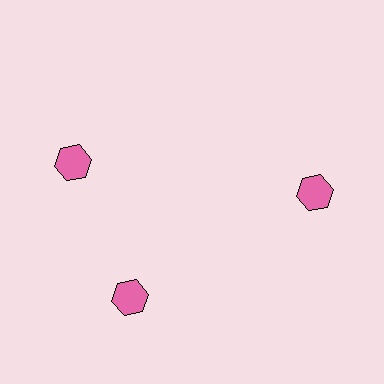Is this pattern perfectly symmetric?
No. The 3 pink hexagons are arranged in a ring, but one element near the 11 o'clock position is rotated out of alignment along the ring, breaking the 3-fold rotational symmetry.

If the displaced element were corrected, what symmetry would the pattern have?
It would have 3-fold rotational symmetry — the pattern would map onto itself every 120 degrees.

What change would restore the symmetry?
The symmetry would be restored by rotating it back into even spacing with its neighbors so that all 3 hexagons sit at equal angles and equal distance from the center.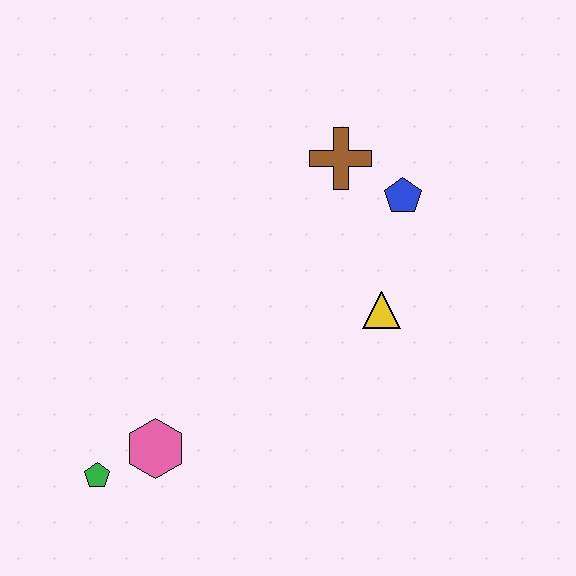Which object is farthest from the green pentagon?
The blue pentagon is farthest from the green pentagon.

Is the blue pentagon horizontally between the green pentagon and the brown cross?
No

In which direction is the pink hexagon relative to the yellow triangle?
The pink hexagon is to the left of the yellow triangle.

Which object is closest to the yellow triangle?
The blue pentagon is closest to the yellow triangle.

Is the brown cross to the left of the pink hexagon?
No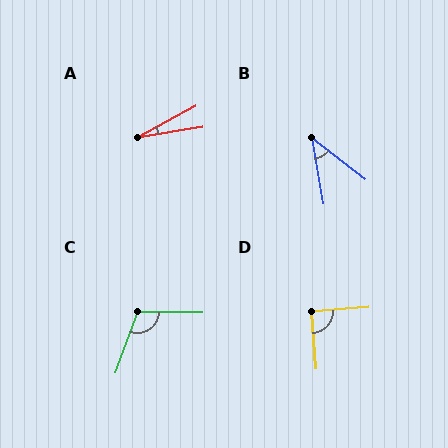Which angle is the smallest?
A, at approximately 19 degrees.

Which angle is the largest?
C, at approximately 110 degrees.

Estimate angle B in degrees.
Approximately 43 degrees.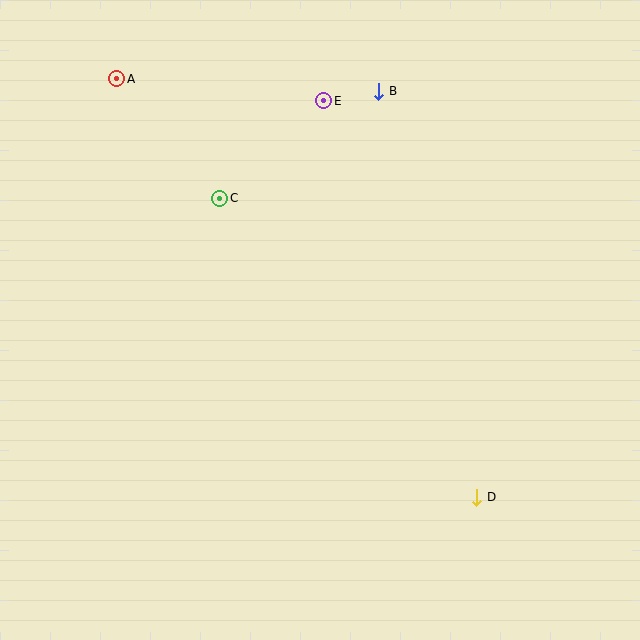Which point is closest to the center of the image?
Point C at (220, 198) is closest to the center.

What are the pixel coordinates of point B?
Point B is at (379, 91).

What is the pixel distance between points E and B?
The distance between E and B is 56 pixels.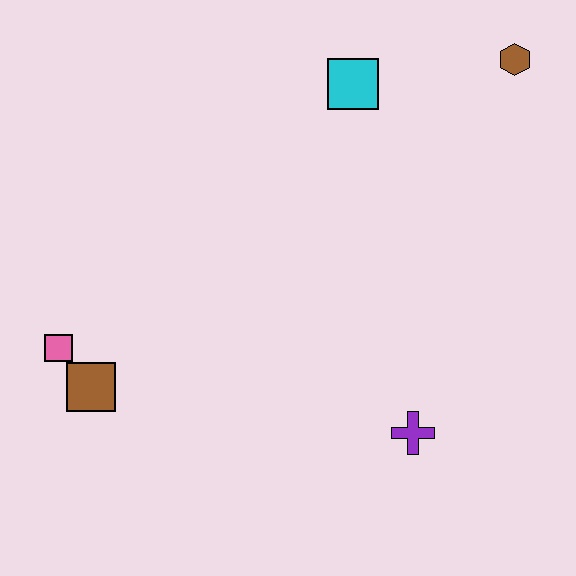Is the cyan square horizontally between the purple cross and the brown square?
Yes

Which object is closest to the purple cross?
The brown square is closest to the purple cross.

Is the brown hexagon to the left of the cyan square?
No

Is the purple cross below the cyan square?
Yes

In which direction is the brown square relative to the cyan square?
The brown square is below the cyan square.